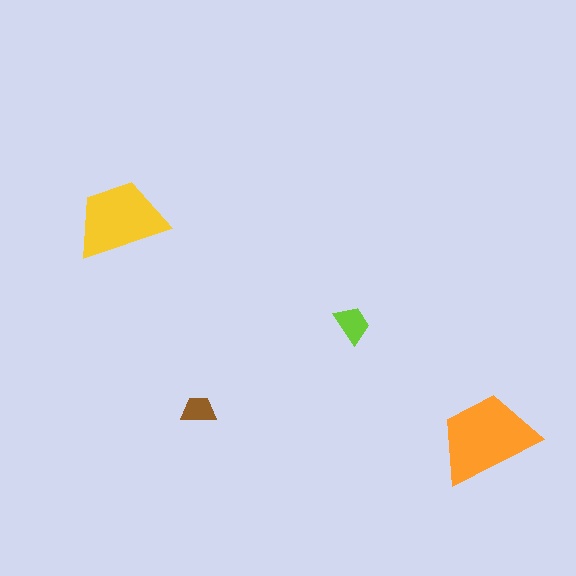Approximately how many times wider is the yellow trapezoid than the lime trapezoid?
About 2.5 times wider.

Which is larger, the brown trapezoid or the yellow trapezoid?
The yellow one.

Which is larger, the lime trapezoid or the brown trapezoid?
The lime one.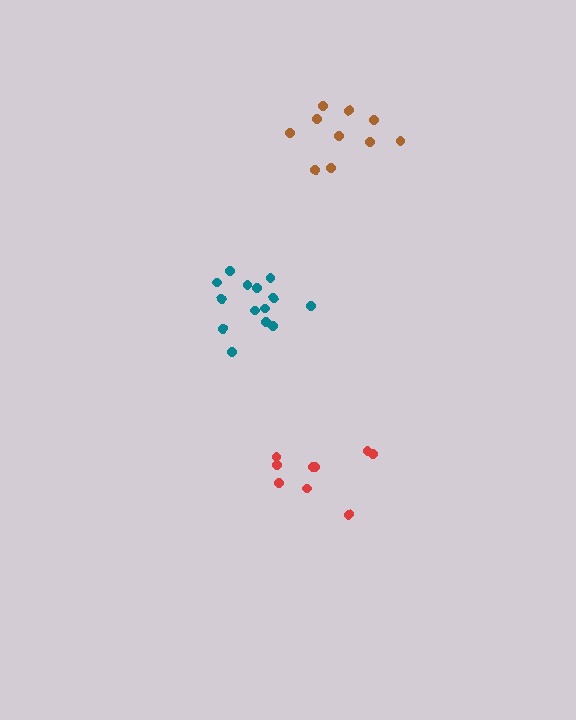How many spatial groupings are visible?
There are 3 spatial groupings.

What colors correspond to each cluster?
The clusters are colored: brown, teal, red.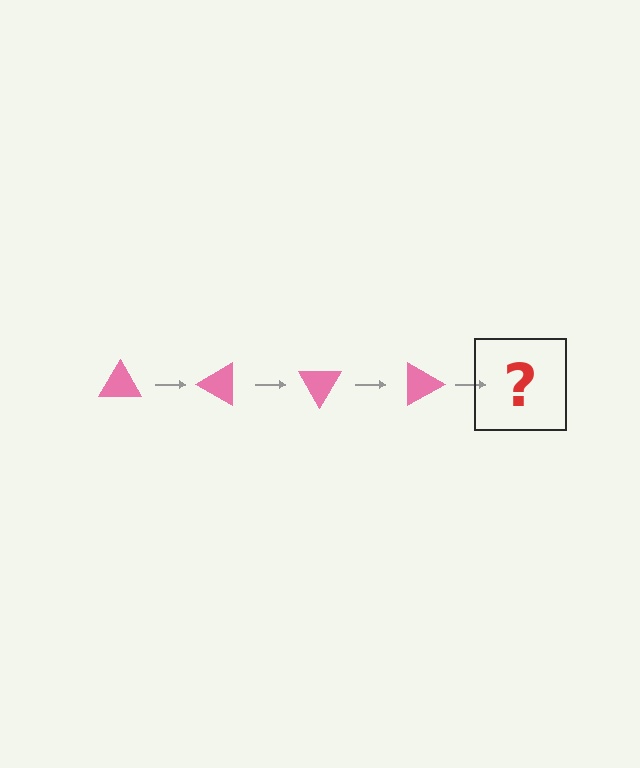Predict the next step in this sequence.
The next step is a pink triangle rotated 120 degrees.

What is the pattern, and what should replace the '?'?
The pattern is that the triangle rotates 30 degrees each step. The '?' should be a pink triangle rotated 120 degrees.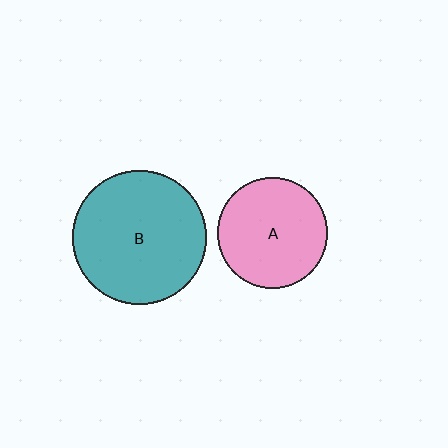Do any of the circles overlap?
No, none of the circles overlap.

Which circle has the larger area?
Circle B (teal).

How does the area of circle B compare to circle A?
Approximately 1.5 times.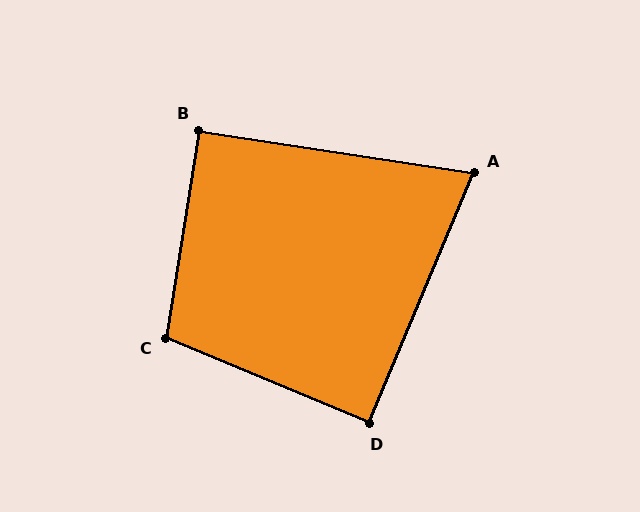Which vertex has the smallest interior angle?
A, at approximately 76 degrees.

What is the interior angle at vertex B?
Approximately 90 degrees (approximately right).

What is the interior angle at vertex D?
Approximately 90 degrees (approximately right).